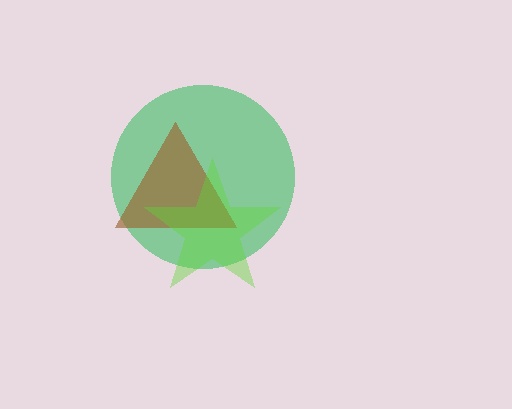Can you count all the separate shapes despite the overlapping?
Yes, there are 3 separate shapes.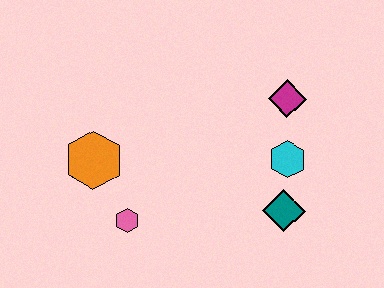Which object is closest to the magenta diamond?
The cyan hexagon is closest to the magenta diamond.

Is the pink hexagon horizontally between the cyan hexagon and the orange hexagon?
Yes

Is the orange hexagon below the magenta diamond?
Yes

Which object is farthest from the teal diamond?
The orange hexagon is farthest from the teal diamond.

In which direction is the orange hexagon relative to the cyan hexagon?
The orange hexagon is to the left of the cyan hexagon.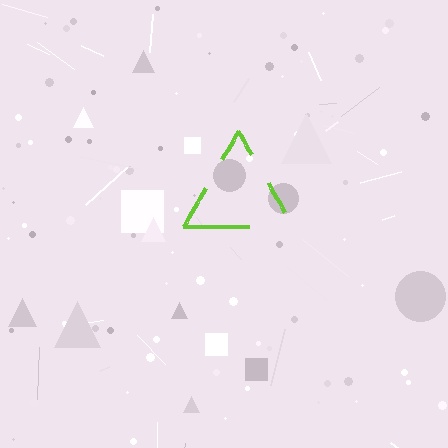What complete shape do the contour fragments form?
The contour fragments form a triangle.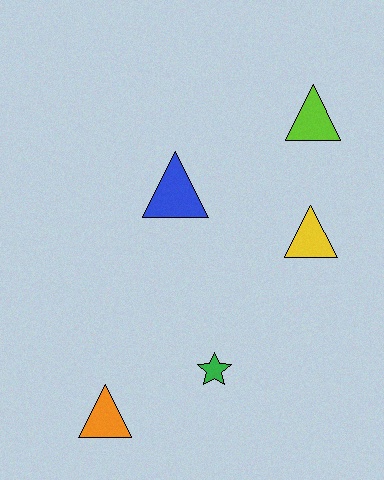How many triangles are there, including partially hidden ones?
There are 4 triangles.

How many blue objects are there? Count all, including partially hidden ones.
There is 1 blue object.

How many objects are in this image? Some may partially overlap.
There are 5 objects.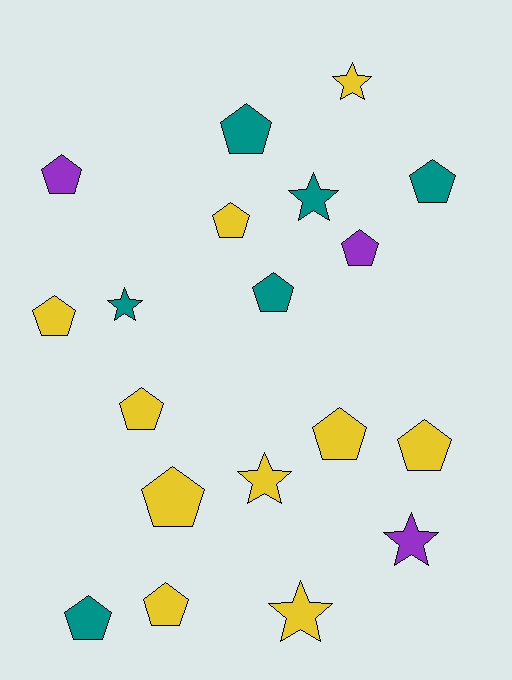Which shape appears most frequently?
Pentagon, with 13 objects.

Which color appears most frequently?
Yellow, with 10 objects.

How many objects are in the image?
There are 19 objects.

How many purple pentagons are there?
There are 2 purple pentagons.